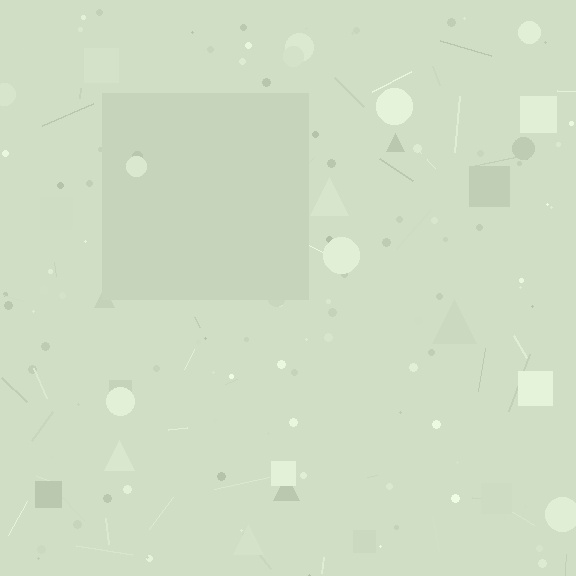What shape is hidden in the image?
A square is hidden in the image.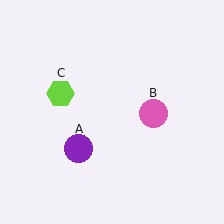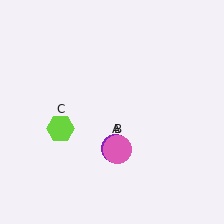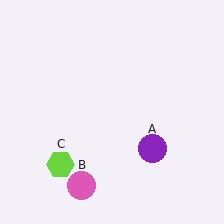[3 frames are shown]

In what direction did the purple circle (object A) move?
The purple circle (object A) moved right.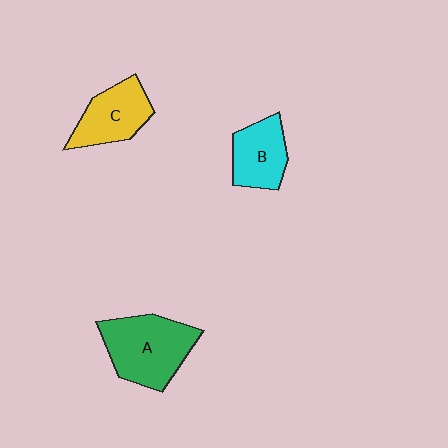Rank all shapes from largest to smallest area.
From largest to smallest: A (green), C (yellow), B (cyan).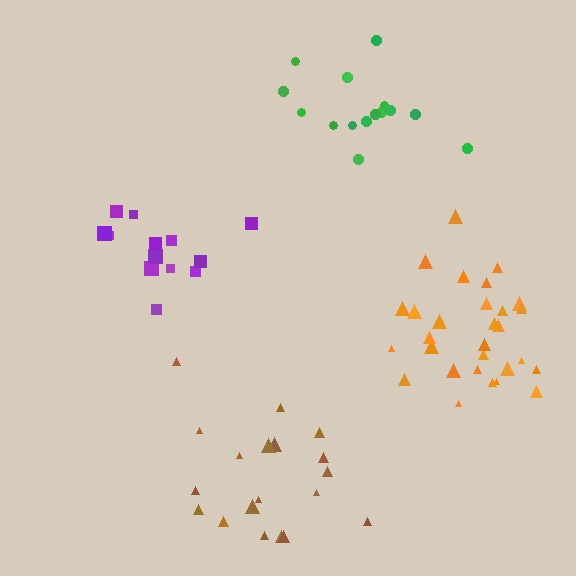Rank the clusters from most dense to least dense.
orange, green, brown, purple.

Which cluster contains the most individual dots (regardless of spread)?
Orange (30).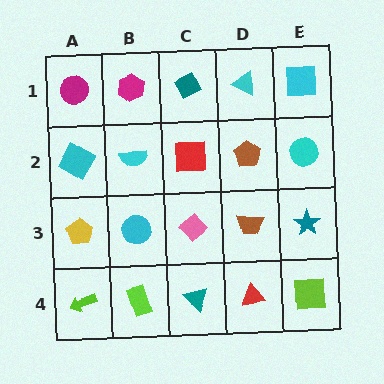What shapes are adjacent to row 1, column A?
A cyan square (row 2, column A), a magenta hexagon (row 1, column B).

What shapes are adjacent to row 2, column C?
A teal diamond (row 1, column C), a pink diamond (row 3, column C), a cyan semicircle (row 2, column B), a brown pentagon (row 2, column D).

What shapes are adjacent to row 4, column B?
A cyan circle (row 3, column B), a lime arrow (row 4, column A), a teal triangle (row 4, column C).